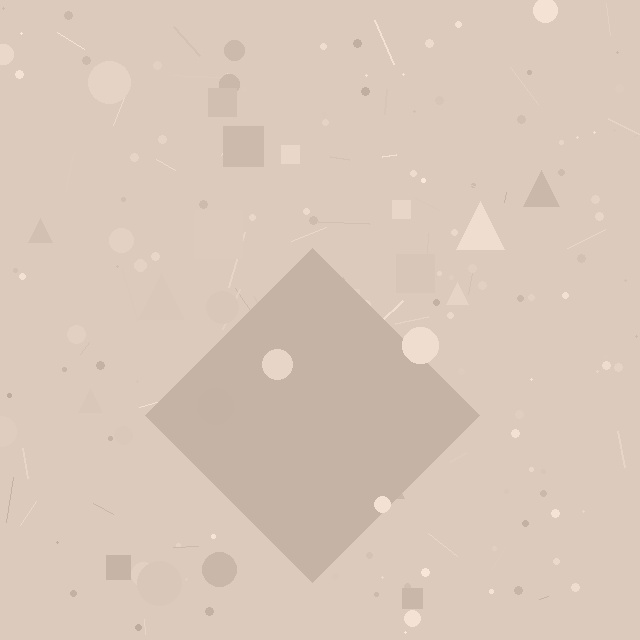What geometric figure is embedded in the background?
A diamond is embedded in the background.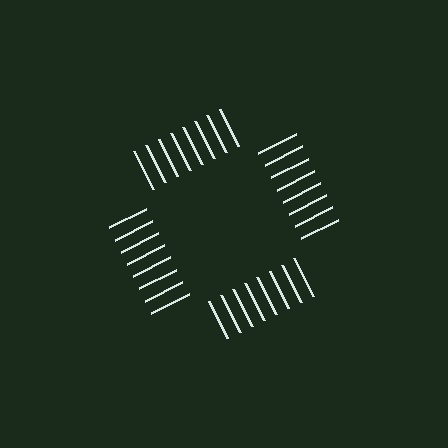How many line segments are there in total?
32 — 8 along each of the 4 edges.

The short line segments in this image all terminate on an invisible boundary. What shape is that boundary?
An illusory square — the line segments terminate on its edges but no continuous stroke is drawn.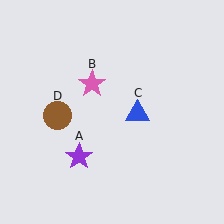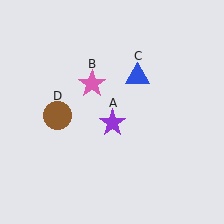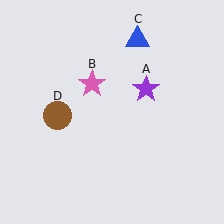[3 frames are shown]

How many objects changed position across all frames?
2 objects changed position: purple star (object A), blue triangle (object C).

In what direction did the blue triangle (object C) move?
The blue triangle (object C) moved up.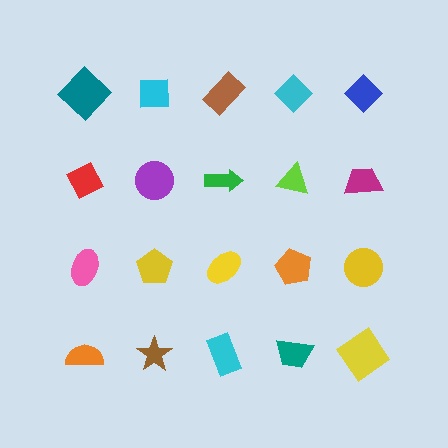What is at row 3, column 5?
A yellow circle.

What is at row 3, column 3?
A yellow ellipse.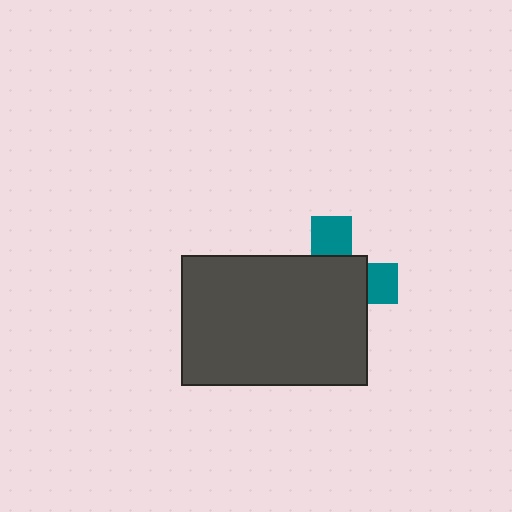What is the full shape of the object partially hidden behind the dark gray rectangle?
The partially hidden object is a teal cross.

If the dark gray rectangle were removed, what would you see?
You would see the complete teal cross.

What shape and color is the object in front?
The object in front is a dark gray rectangle.